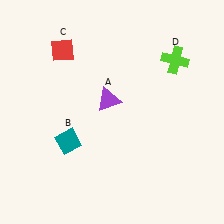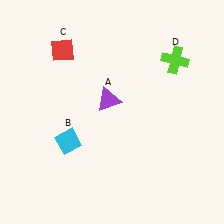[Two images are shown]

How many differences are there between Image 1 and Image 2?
There is 1 difference between the two images.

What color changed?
The diamond (B) changed from teal in Image 1 to cyan in Image 2.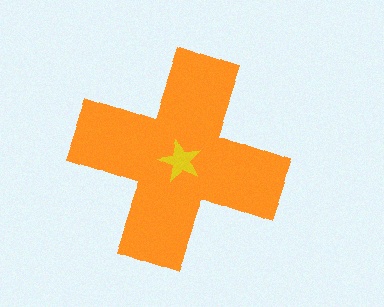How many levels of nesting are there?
2.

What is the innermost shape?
The yellow star.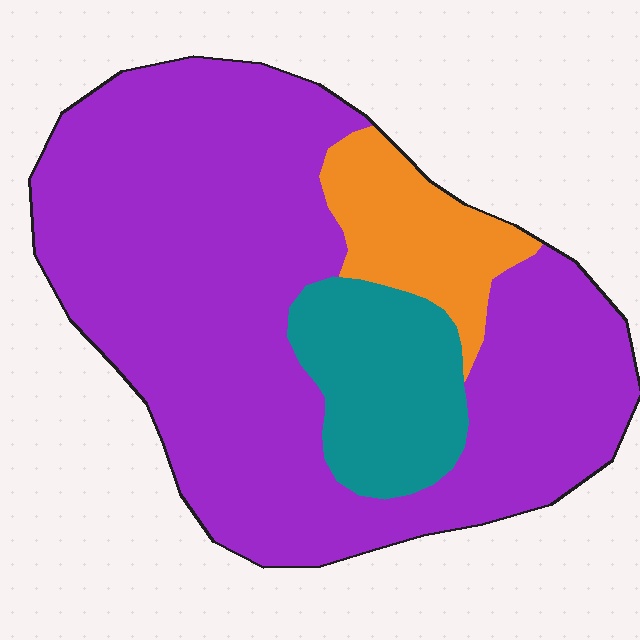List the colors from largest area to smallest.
From largest to smallest: purple, teal, orange.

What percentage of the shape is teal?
Teal covers about 15% of the shape.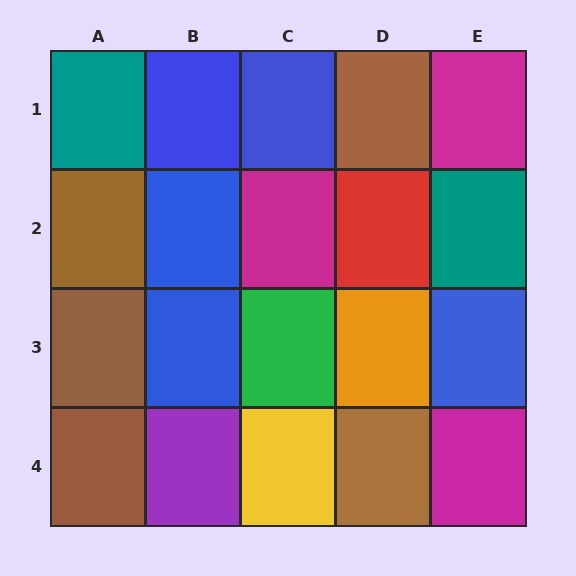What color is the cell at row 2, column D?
Red.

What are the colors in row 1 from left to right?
Teal, blue, blue, brown, magenta.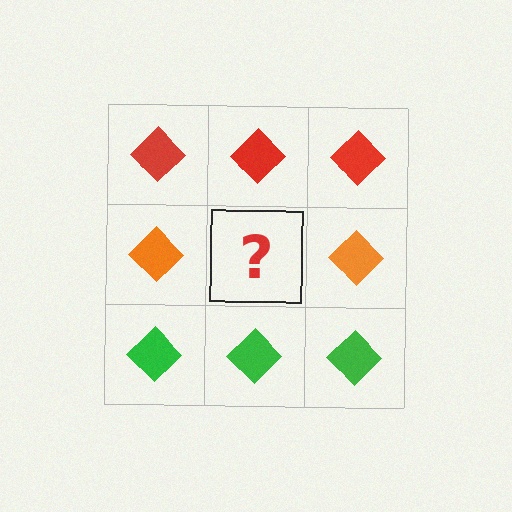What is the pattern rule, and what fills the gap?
The rule is that each row has a consistent color. The gap should be filled with an orange diamond.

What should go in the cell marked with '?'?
The missing cell should contain an orange diamond.